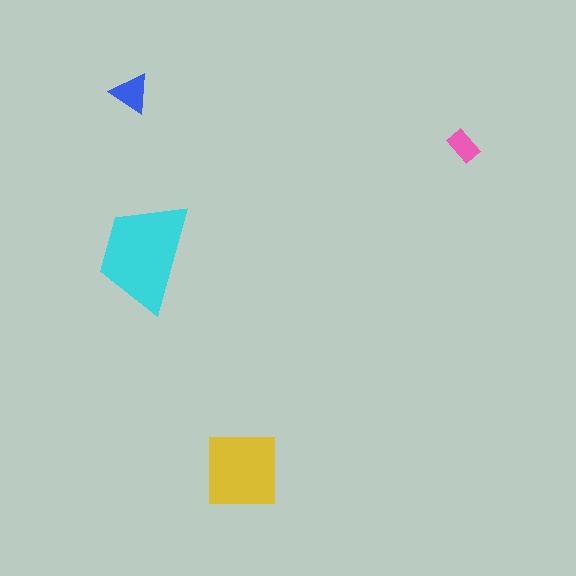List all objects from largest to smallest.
The cyan trapezoid, the yellow square, the blue triangle, the pink rectangle.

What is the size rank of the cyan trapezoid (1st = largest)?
1st.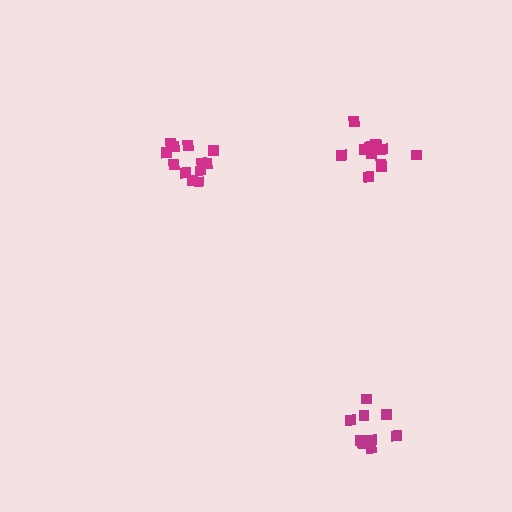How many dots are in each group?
Group 1: 9 dots, Group 2: 12 dots, Group 3: 11 dots (32 total).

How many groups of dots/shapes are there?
There are 3 groups.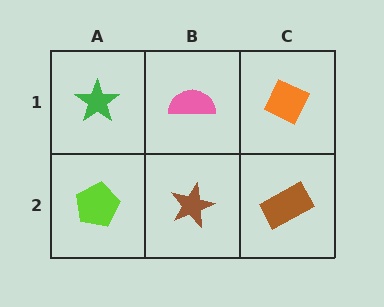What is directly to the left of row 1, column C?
A pink semicircle.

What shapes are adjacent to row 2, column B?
A pink semicircle (row 1, column B), a lime pentagon (row 2, column A), a brown rectangle (row 2, column C).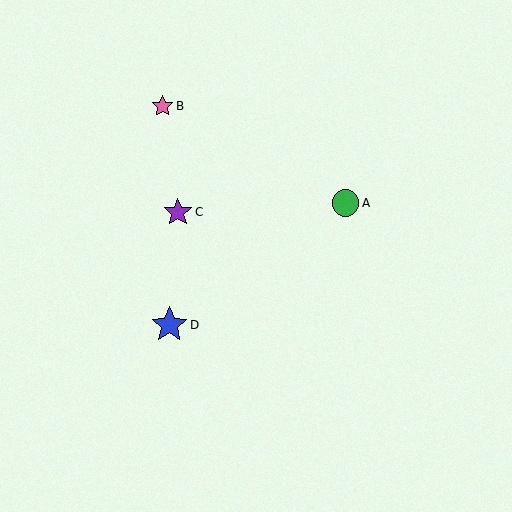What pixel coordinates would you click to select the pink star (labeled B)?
Click at (163, 106) to select the pink star B.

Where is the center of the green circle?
The center of the green circle is at (345, 203).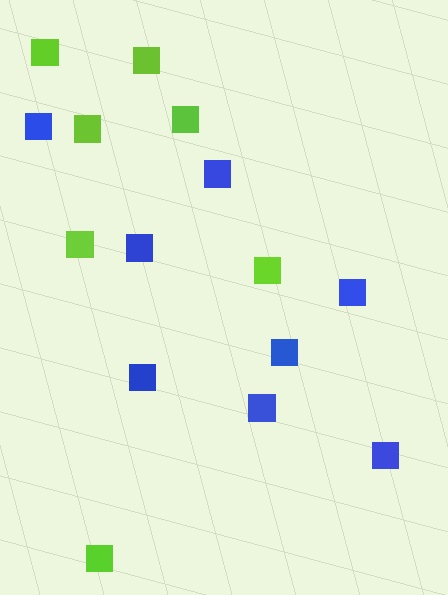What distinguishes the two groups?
There are 2 groups: one group of lime squares (7) and one group of blue squares (8).